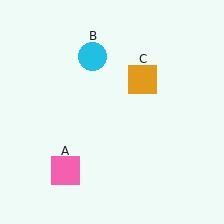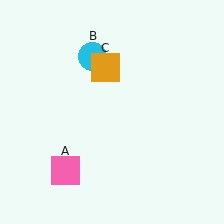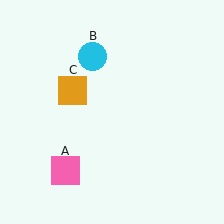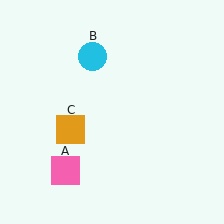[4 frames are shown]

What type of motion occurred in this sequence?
The orange square (object C) rotated counterclockwise around the center of the scene.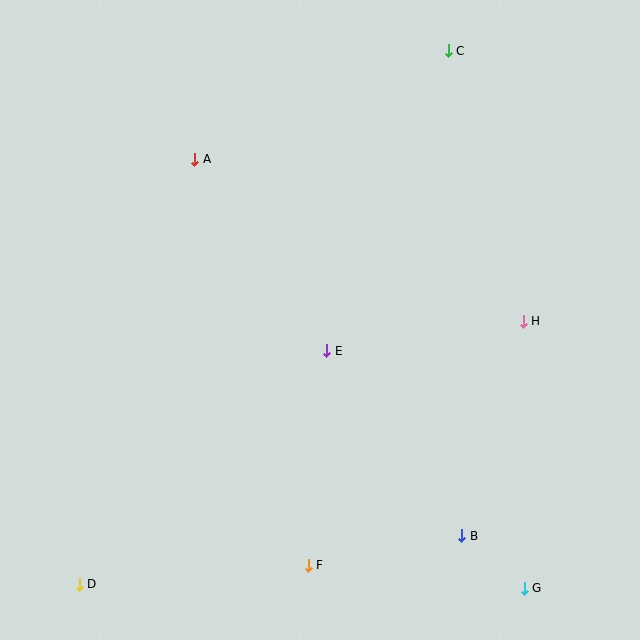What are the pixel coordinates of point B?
Point B is at (462, 536).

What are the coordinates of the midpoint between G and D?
The midpoint between G and D is at (302, 586).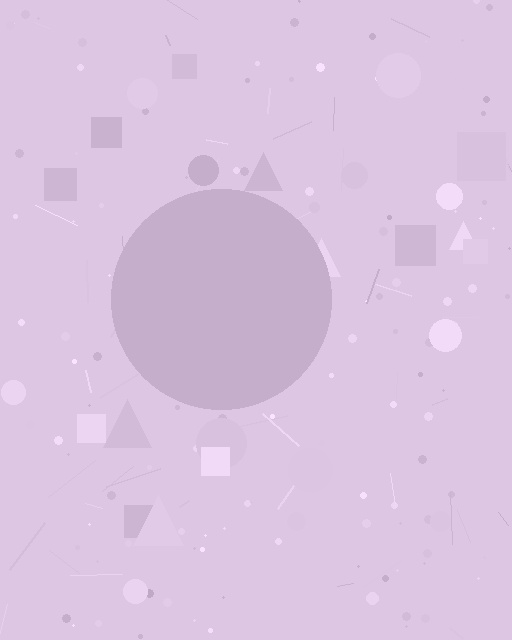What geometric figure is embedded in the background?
A circle is embedded in the background.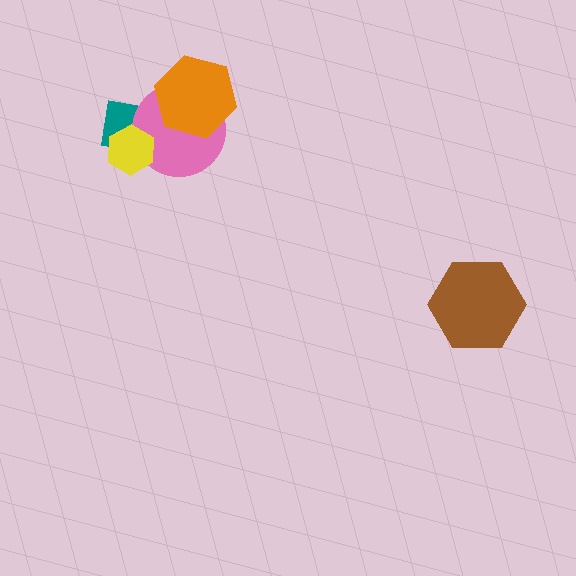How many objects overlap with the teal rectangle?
3 objects overlap with the teal rectangle.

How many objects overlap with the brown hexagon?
0 objects overlap with the brown hexagon.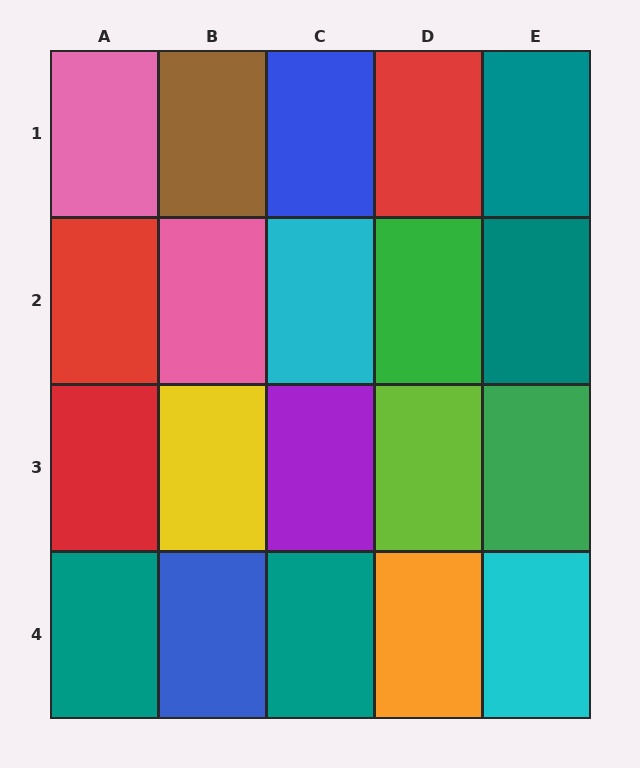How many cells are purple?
1 cell is purple.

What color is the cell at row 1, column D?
Red.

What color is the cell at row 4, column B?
Blue.